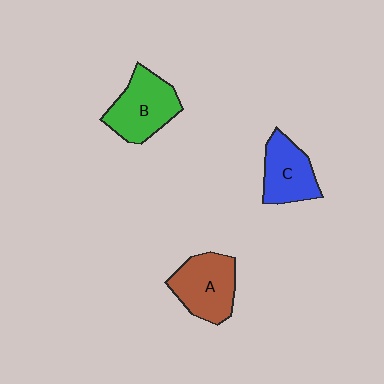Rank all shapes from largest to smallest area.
From largest to smallest: B (green), A (brown), C (blue).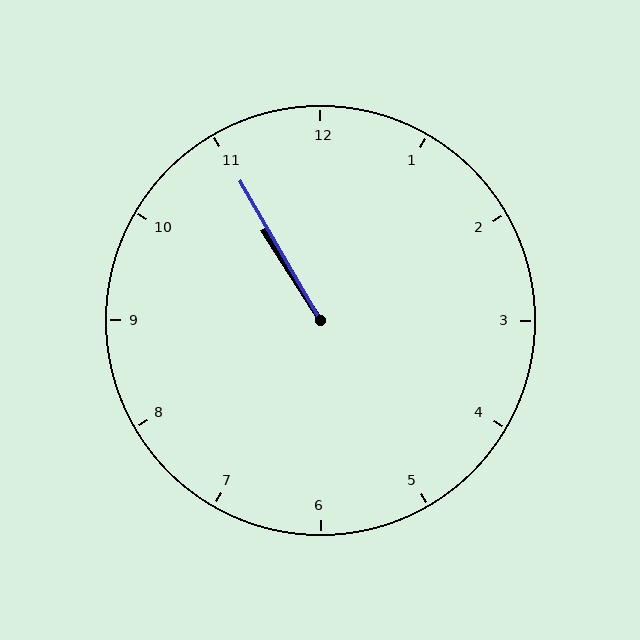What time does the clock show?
10:55.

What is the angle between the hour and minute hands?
Approximately 2 degrees.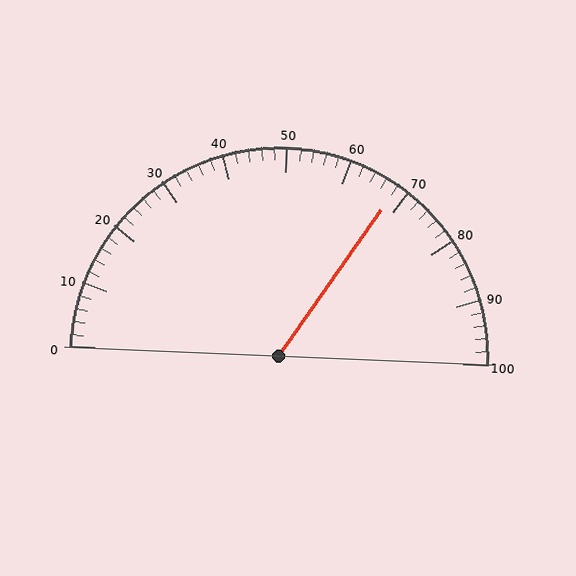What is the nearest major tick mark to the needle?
The nearest major tick mark is 70.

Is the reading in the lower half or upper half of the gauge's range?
The reading is in the upper half of the range (0 to 100).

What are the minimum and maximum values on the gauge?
The gauge ranges from 0 to 100.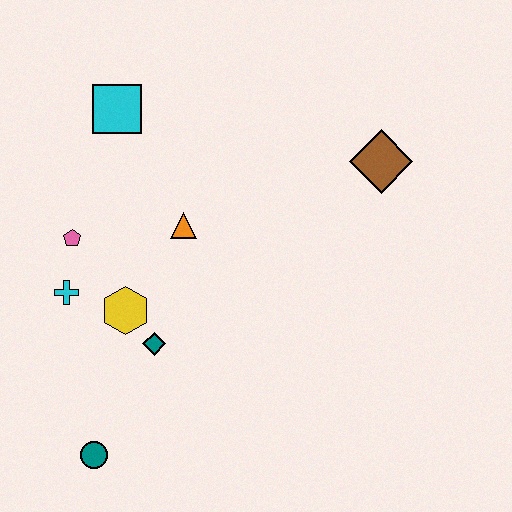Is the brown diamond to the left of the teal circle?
No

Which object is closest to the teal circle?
The teal diamond is closest to the teal circle.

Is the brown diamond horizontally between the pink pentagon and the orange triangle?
No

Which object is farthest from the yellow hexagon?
The brown diamond is farthest from the yellow hexagon.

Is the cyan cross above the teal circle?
Yes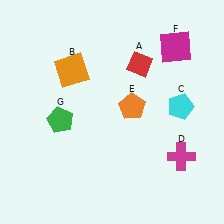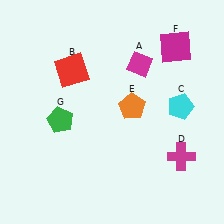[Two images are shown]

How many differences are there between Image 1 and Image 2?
There are 2 differences between the two images.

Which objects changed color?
A changed from red to magenta. B changed from orange to red.